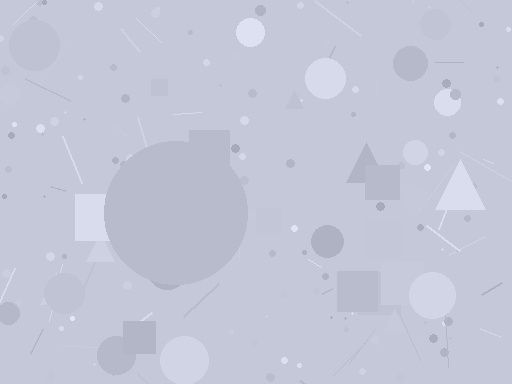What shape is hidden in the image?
A circle is hidden in the image.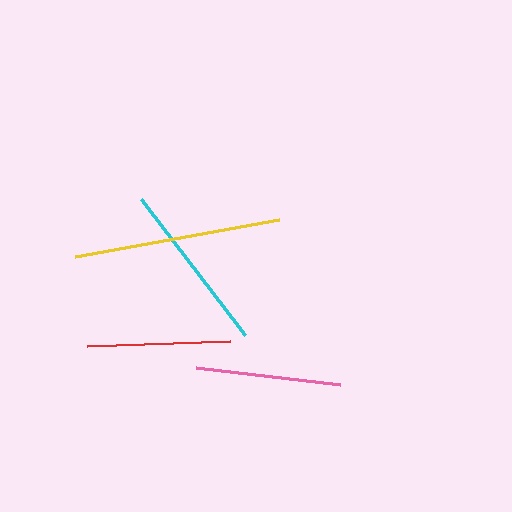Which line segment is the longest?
The yellow line is the longest at approximately 207 pixels.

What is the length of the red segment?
The red segment is approximately 143 pixels long.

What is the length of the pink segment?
The pink segment is approximately 144 pixels long.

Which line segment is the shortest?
The red line is the shortest at approximately 143 pixels.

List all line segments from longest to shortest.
From longest to shortest: yellow, cyan, pink, red.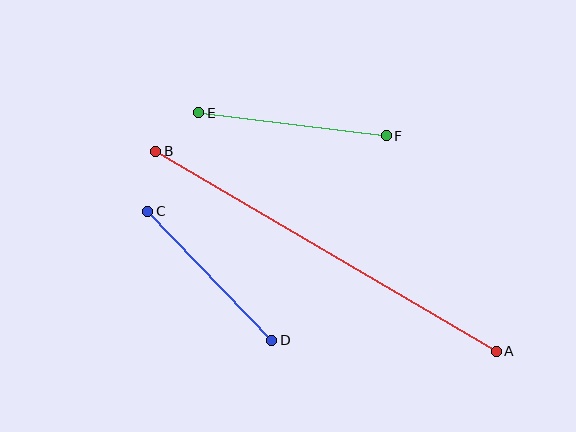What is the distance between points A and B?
The distance is approximately 395 pixels.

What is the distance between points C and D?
The distance is approximately 179 pixels.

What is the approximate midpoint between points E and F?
The midpoint is at approximately (293, 124) pixels.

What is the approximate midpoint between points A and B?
The midpoint is at approximately (326, 251) pixels.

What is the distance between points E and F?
The distance is approximately 189 pixels.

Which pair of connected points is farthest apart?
Points A and B are farthest apart.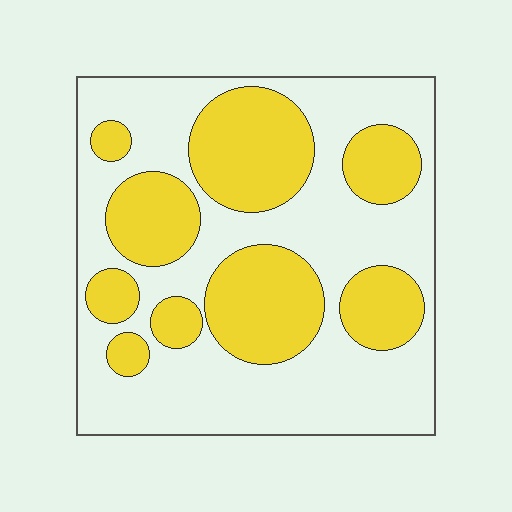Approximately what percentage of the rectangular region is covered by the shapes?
Approximately 40%.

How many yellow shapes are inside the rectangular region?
9.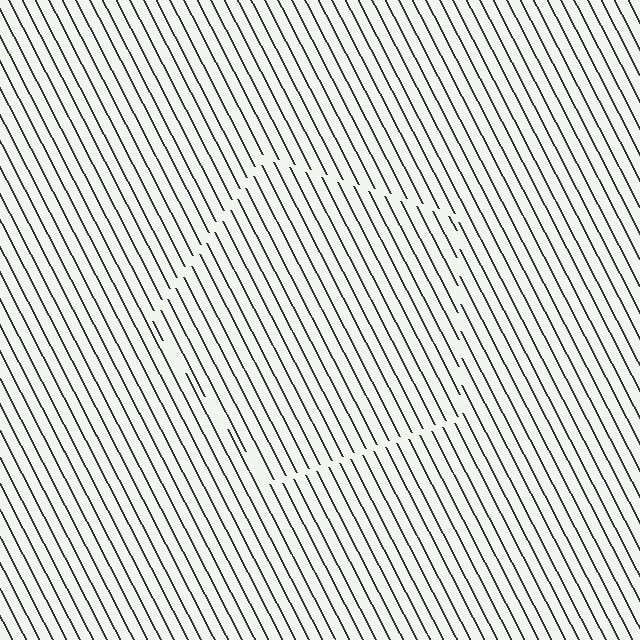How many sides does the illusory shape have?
5 sides — the line-ends trace a pentagon.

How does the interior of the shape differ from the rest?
The interior of the shape contains the same grating, shifted by half a period — the contour is defined by the phase discontinuity where line-ends from the inner and outer gratings abut.